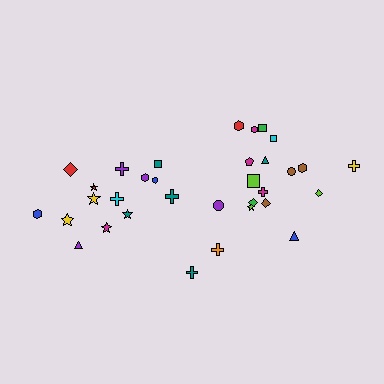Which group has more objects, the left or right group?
The right group.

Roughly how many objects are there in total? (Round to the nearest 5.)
Roughly 35 objects in total.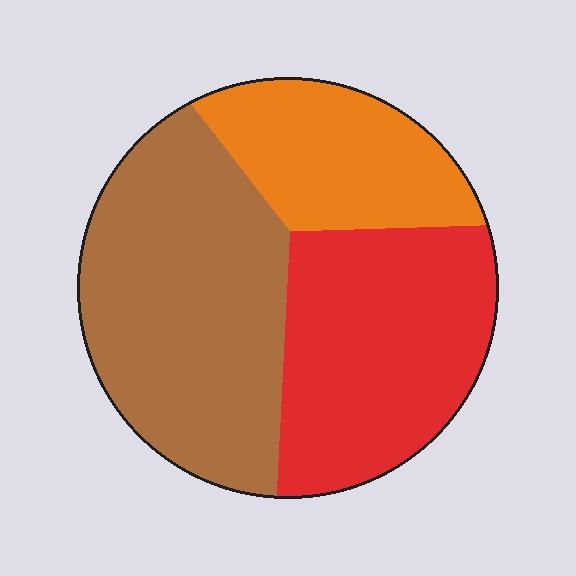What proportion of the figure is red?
Red takes up between a third and a half of the figure.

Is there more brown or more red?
Brown.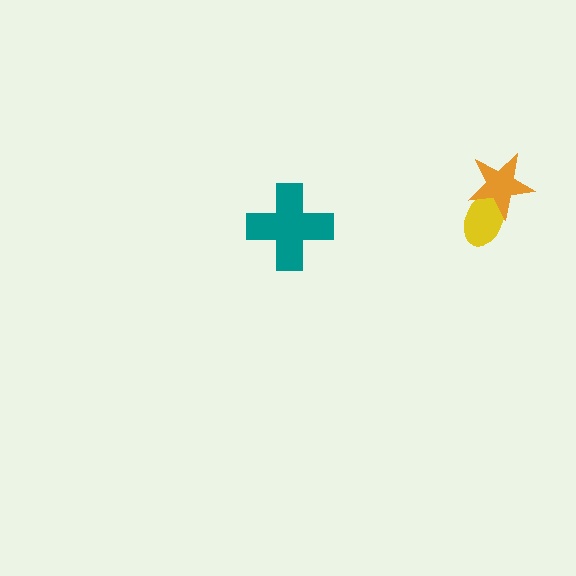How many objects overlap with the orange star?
1 object overlaps with the orange star.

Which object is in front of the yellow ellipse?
The orange star is in front of the yellow ellipse.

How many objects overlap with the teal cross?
0 objects overlap with the teal cross.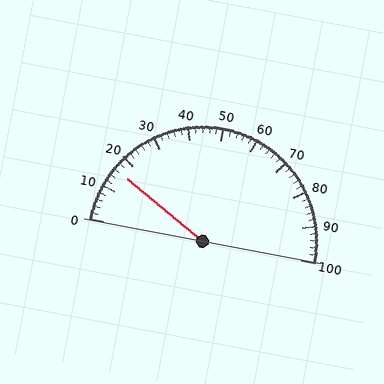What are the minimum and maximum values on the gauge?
The gauge ranges from 0 to 100.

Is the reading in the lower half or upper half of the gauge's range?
The reading is in the lower half of the range (0 to 100).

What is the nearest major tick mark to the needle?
The nearest major tick mark is 20.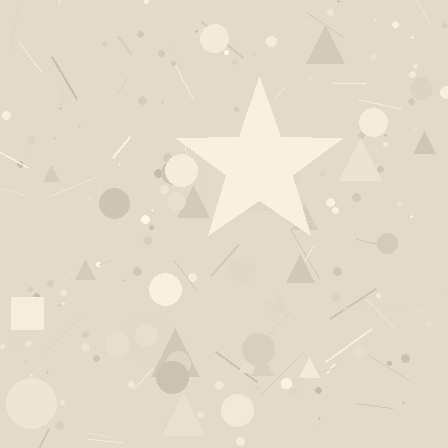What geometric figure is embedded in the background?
A star is embedded in the background.